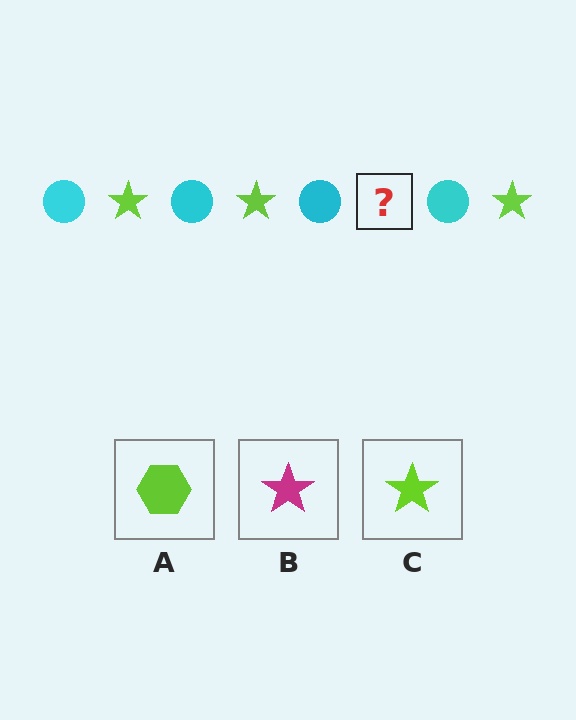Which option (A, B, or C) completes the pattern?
C.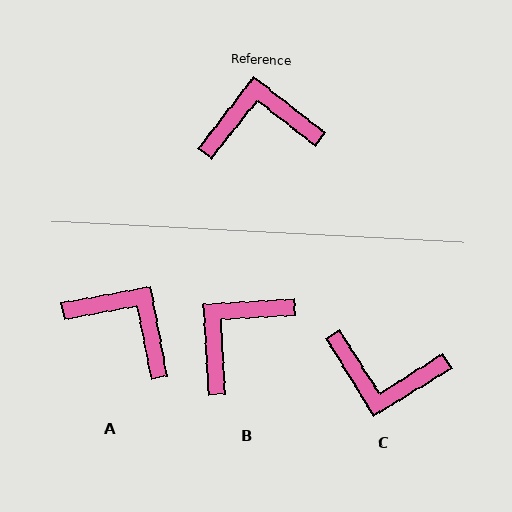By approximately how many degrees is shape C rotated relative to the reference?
Approximately 160 degrees counter-clockwise.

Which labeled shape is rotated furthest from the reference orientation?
C, about 160 degrees away.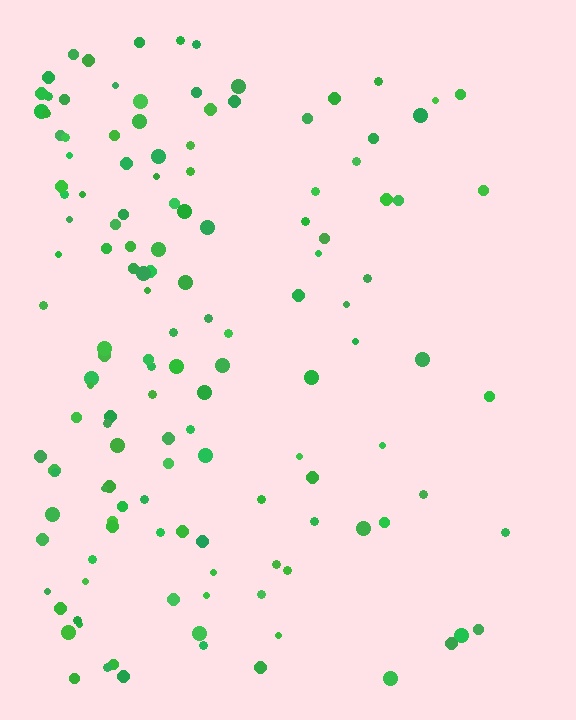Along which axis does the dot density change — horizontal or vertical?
Horizontal.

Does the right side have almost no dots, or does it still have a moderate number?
Still a moderate number, just noticeably fewer than the left.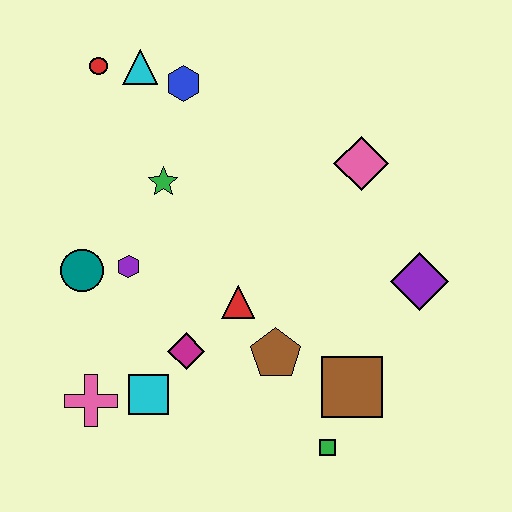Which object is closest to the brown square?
The green square is closest to the brown square.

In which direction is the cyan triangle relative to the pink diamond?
The cyan triangle is to the left of the pink diamond.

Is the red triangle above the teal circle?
No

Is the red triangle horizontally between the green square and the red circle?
Yes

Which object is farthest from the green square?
The red circle is farthest from the green square.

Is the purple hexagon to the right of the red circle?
Yes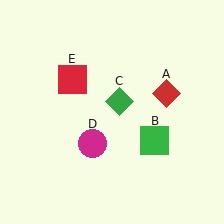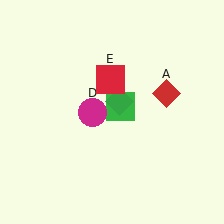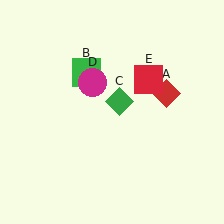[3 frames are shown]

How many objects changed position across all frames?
3 objects changed position: green square (object B), magenta circle (object D), red square (object E).